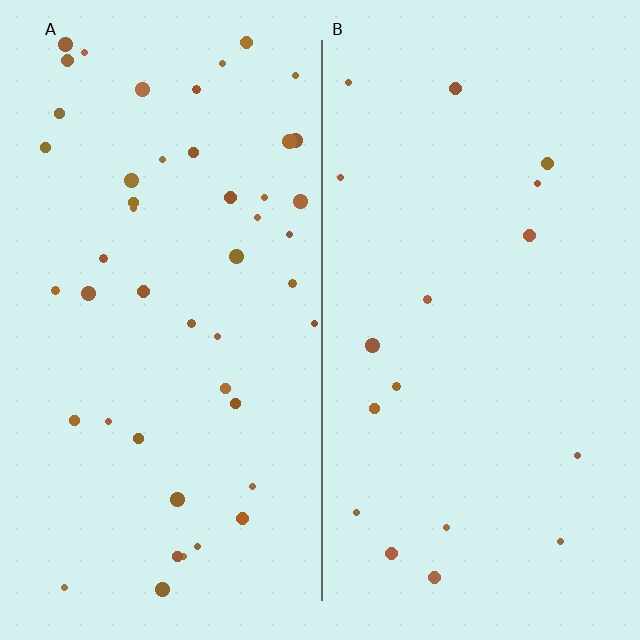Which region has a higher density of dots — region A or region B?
A (the left).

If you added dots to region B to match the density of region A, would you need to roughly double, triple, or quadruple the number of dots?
Approximately triple.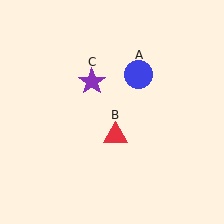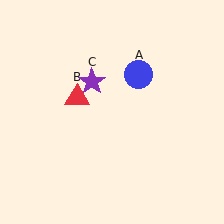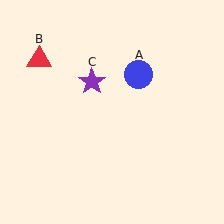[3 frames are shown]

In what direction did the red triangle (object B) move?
The red triangle (object B) moved up and to the left.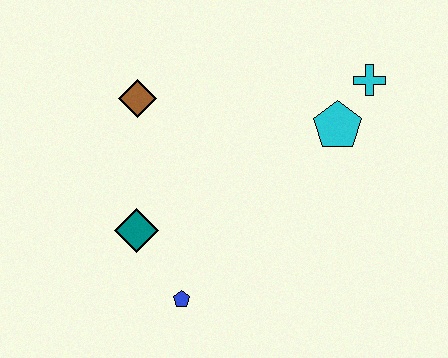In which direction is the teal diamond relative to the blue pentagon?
The teal diamond is above the blue pentagon.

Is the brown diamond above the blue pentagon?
Yes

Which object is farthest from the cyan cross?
The blue pentagon is farthest from the cyan cross.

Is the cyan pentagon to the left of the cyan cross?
Yes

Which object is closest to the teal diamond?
The blue pentagon is closest to the teal diamond.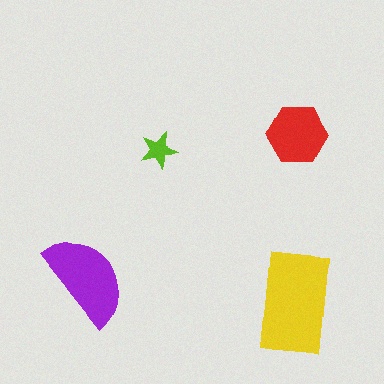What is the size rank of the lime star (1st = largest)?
4th.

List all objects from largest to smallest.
The yellow rectangle, the purple semicircle, the red hexagon, the lime star.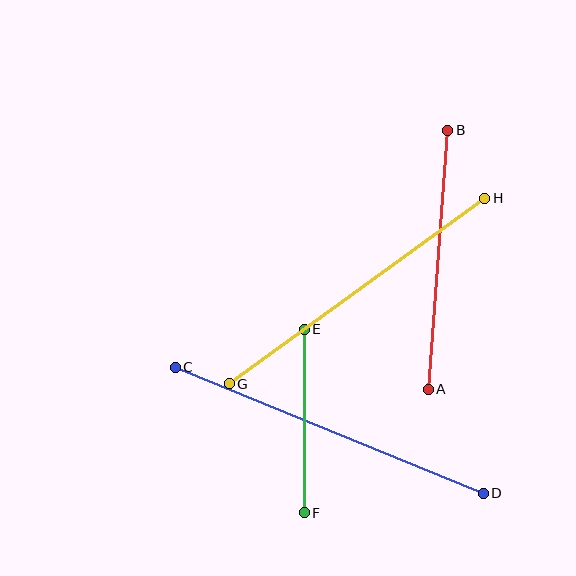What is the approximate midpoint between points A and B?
The midpoint is at approximately (438, 260) pixels.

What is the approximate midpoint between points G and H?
The midpoint is at approximately (357, 291) pixels.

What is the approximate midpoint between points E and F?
The midpoint is at approximately (304, 421) pixels.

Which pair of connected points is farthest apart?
Points C and D are farthest apart.